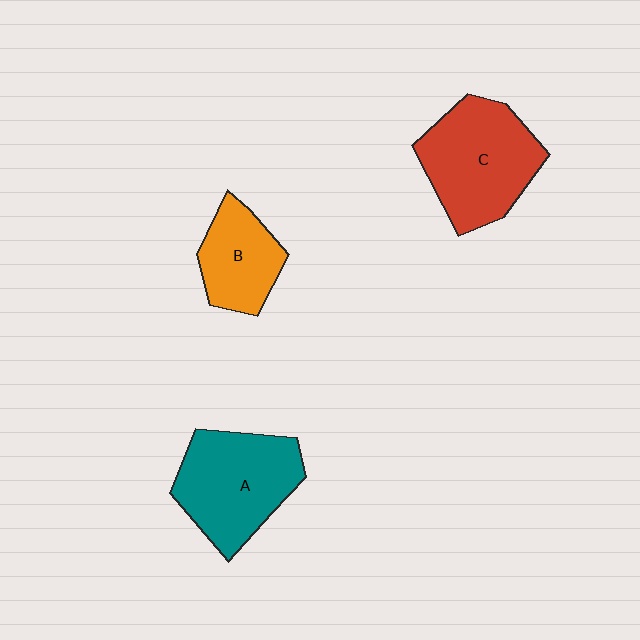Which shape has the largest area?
Shape C (red).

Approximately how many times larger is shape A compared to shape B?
Approximately 1.6 times.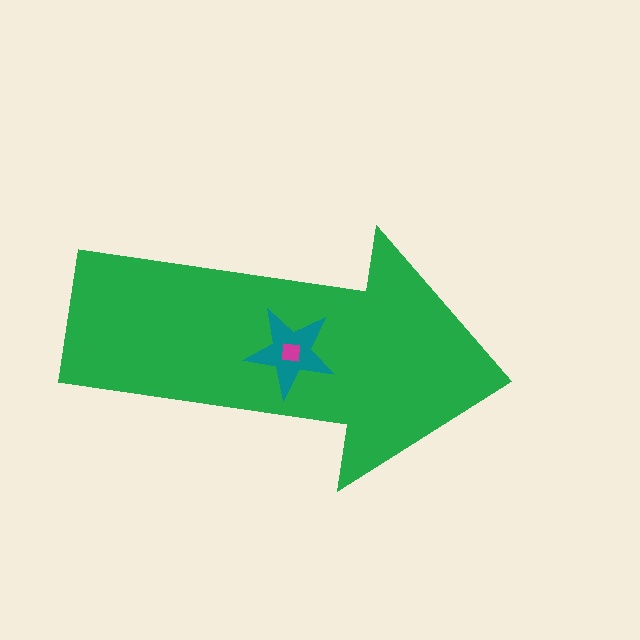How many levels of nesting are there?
3.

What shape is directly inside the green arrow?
The teal star.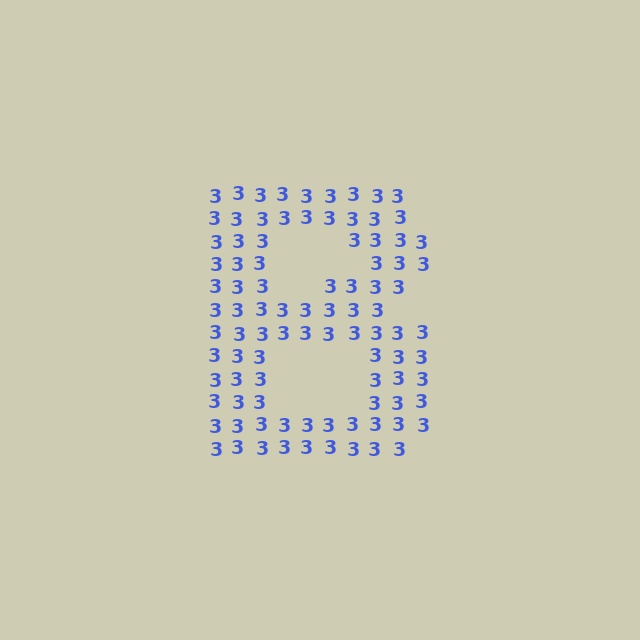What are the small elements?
The small elements are digit 3's.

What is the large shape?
The large shape is the letter B.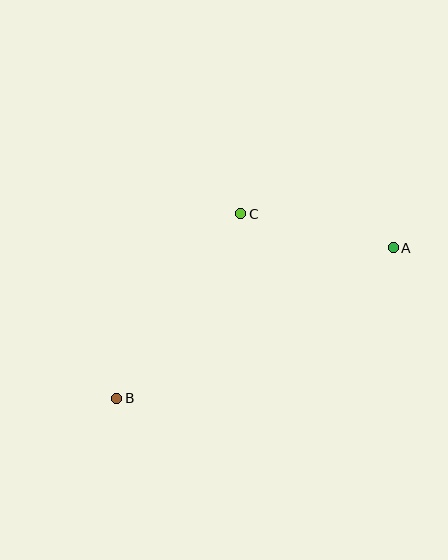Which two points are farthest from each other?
Points A and B are farthest from each other.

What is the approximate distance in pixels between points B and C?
The distance between B and C is approximately 222 pixels.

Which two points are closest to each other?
Points A and C are closest to each other.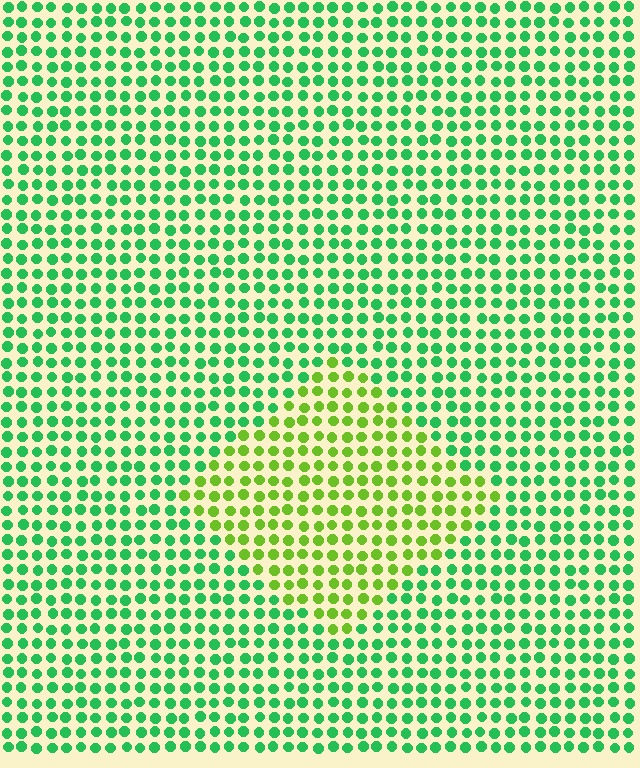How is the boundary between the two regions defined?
The boundary is defined purely by a slight shift in hue (about 45 degrees). Spacing, size, and orientation are identical on both sides.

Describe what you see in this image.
The image is filled with small green elements in a uniform arrangement. A diamond-shaped region is visible where the elements are tinted to a slightly different hue, forming a subtle color boundary.